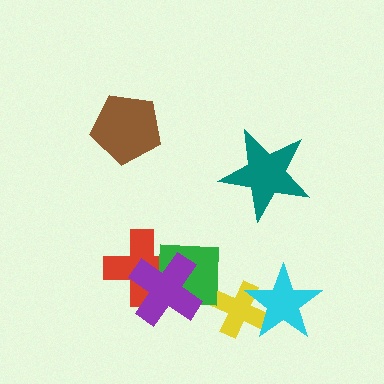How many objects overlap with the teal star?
0 objects overlap with the teal star.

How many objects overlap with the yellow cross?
2 objects overlap with the yellow cross.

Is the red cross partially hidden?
Yes, it is partially covered by another shape.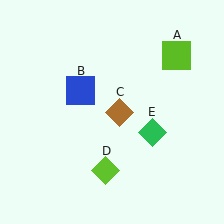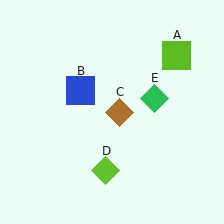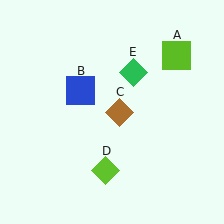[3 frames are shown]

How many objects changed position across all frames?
1 object changed position: green diamond (object E).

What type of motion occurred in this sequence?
The green diamond (object E) rotated counterclockwise around the center of the scene.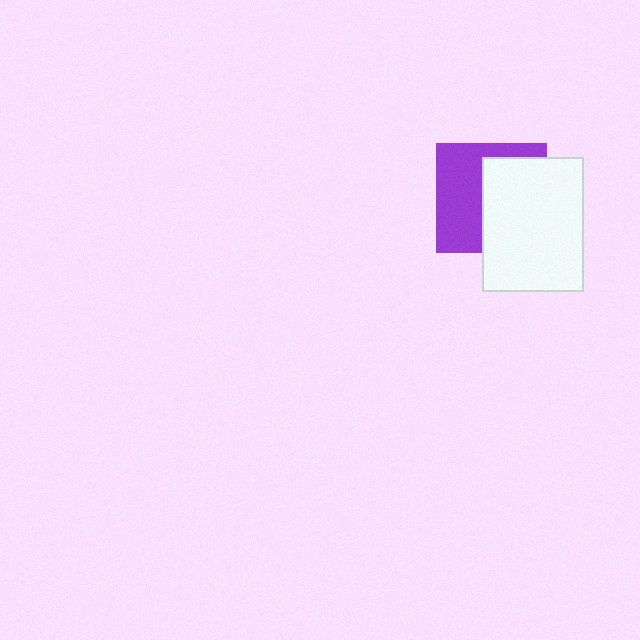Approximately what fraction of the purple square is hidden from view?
Roughly 51% of the purple square is hidden behind the white rectangle.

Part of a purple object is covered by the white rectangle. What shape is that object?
It is a square.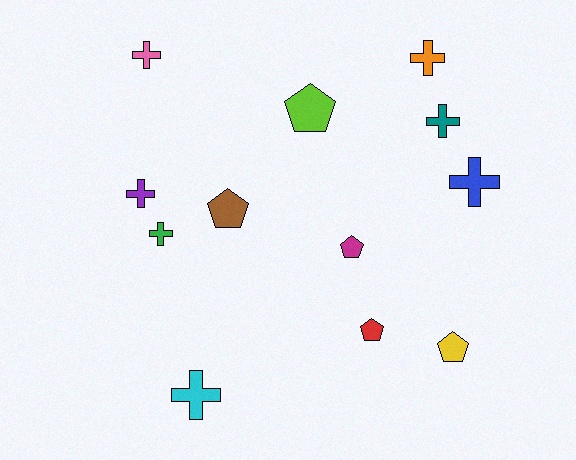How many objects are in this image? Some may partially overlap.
There are 12 objects.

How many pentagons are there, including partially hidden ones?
There are 5 pentagons.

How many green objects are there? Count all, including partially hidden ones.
There is 1 green object.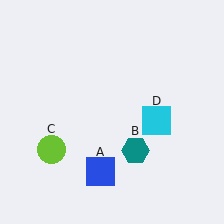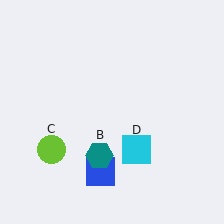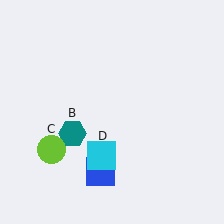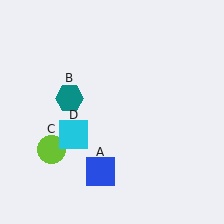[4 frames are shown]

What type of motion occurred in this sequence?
The teal hexagon (object B), cyan square (object D) rotated clockwise around the center of the scene.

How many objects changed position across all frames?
2 objects changed position: teal hexagon (object B), cyan square (object D).